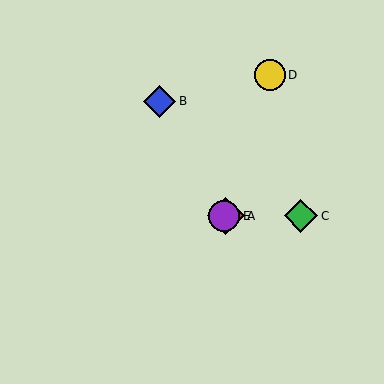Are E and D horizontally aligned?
No, E is at y≈216 and D is at y≈75.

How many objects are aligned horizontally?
3 objects (A, C, E) are aligned horizontally.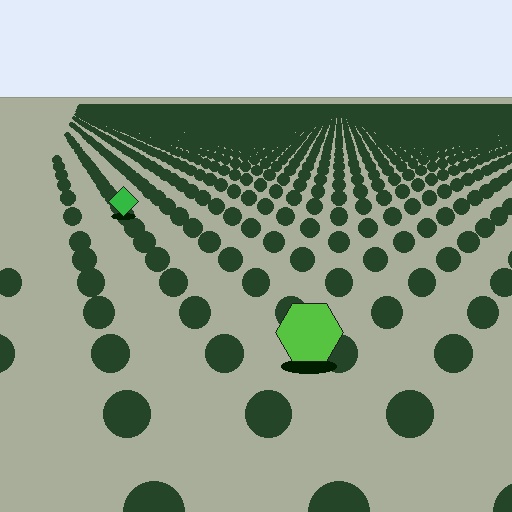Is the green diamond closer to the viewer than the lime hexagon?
No. The lime hexagon is closer — you can tell from the texture gradient: the ground texture is coarser near it.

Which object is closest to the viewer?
The lime hexagon is closest. The texture marks near it are larger and more spread out.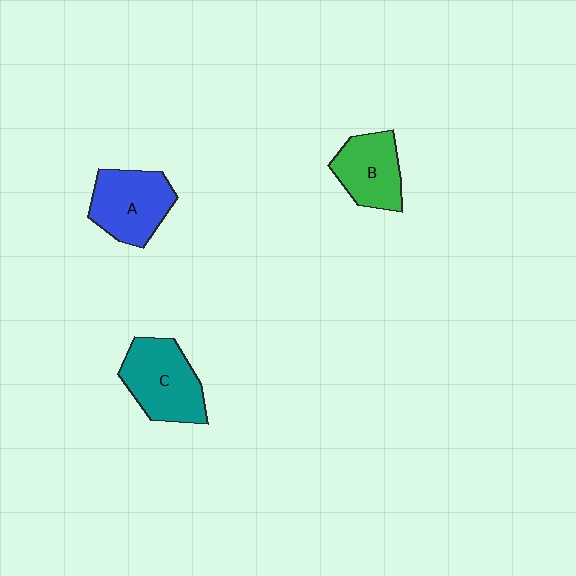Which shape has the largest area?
Shape C (teal).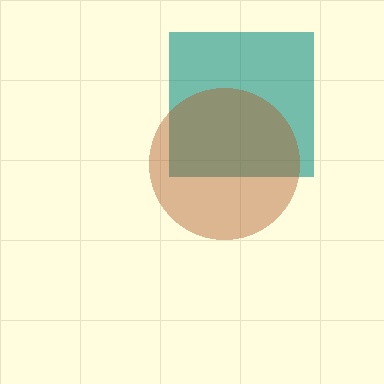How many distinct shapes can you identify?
There are 2 distinct shapes: a teal square, a brown circle.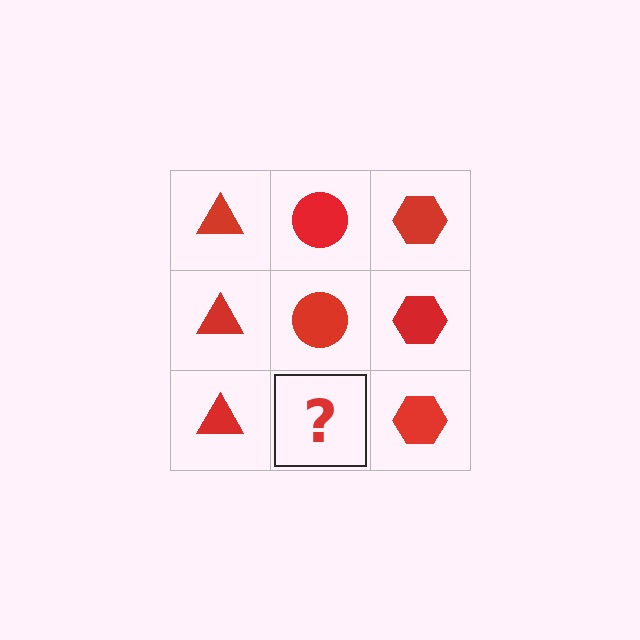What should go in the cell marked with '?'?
The missing cell should contain a red circle.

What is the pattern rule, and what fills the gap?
The rule is that each column has a consistent shape. The gap should be filled with a red circle.